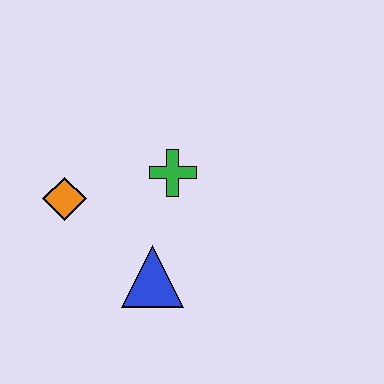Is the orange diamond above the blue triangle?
Yes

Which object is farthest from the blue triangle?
The orange diamond is farthest from the blue triangle.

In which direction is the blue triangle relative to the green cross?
The blue triangle is below the green cross.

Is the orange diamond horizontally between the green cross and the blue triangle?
No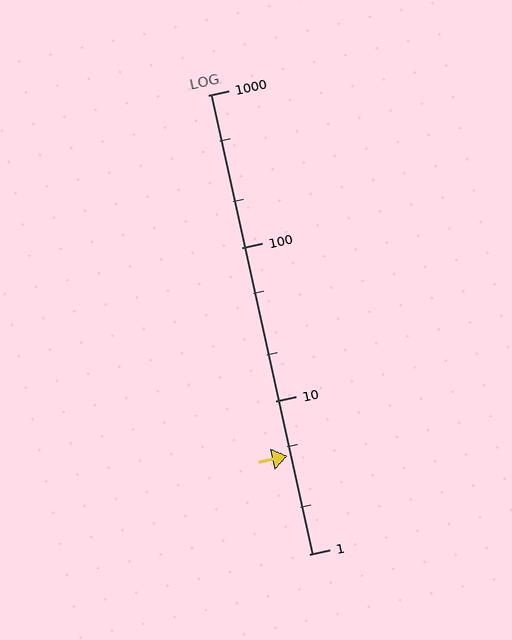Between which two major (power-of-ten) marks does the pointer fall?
The pointer is between 1 and 10.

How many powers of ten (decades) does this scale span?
The scale spans 3 decades, from 1 to 1000.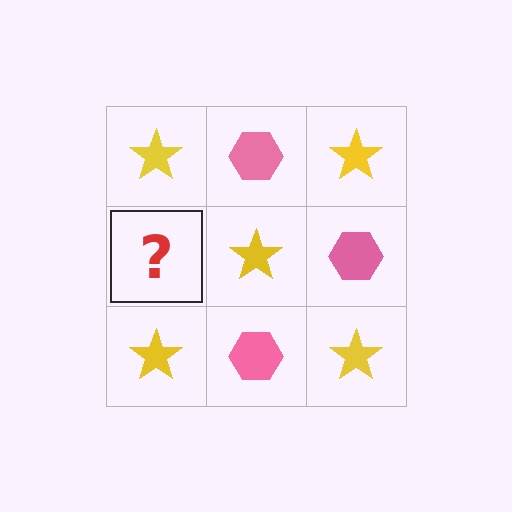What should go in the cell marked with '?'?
The missing cell should contain a pink hexagon.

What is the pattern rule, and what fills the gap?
The rule is that it alternates yellow star and pink hexagon in a checkerboard pattern. The gap should be filled with a pink hexagon.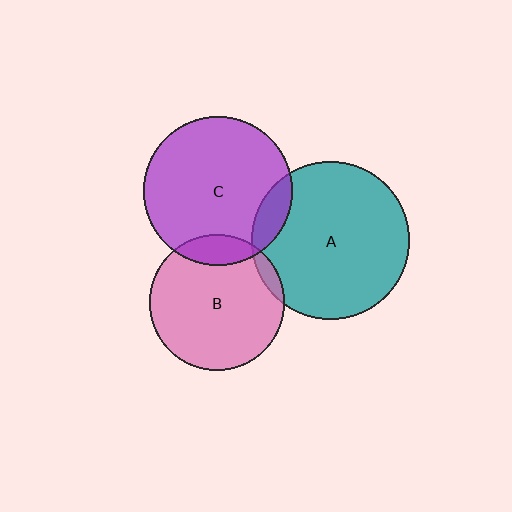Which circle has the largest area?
Circle A (teal).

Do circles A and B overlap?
Yes.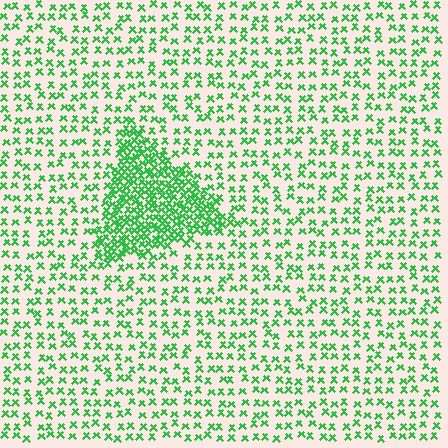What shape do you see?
I see a triangle.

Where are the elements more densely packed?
The elements are more densely packed inside the triangle boundary.